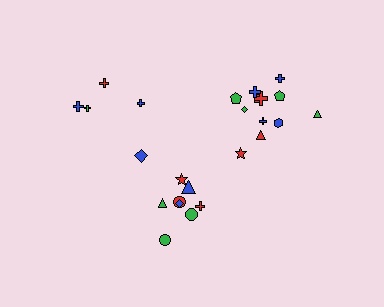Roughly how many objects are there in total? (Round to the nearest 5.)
Roughly 25 objects in total.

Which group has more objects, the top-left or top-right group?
The top-right group.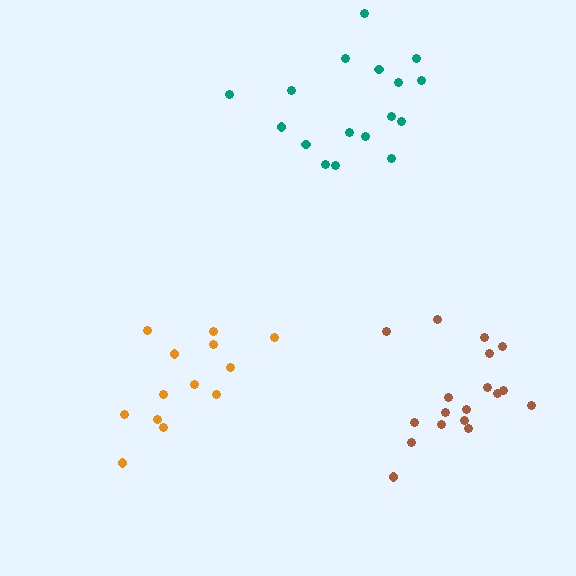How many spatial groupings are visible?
There are 3 spatial groupings.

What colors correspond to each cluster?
The clusters are colored: brown, orange, teal.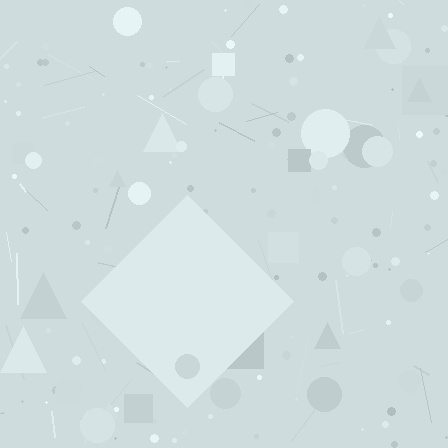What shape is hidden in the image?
A diamond is hidden in the image.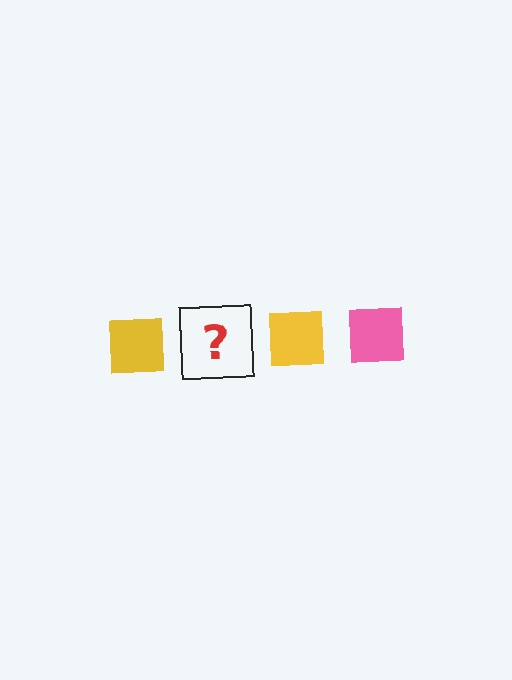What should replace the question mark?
The question mark should be replaced with a pink square.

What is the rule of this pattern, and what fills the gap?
The rule is that the pattern cycles through yellow, pink squares. The gap should be filled with a pink square.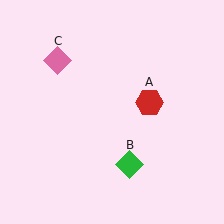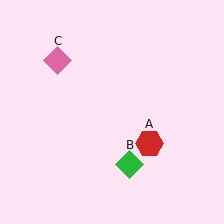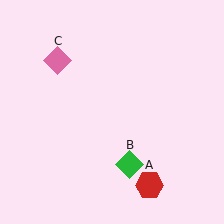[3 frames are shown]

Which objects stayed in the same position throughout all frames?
Green diamond (object B) and pink diamond (object C) remained stationary.